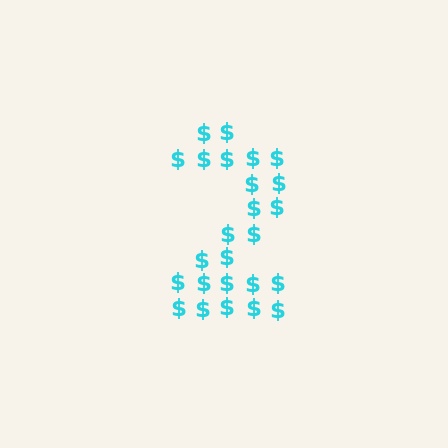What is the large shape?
The large shape is the digit 2.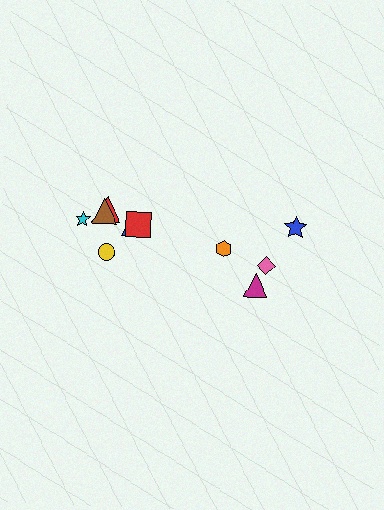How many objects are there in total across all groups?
There are 10 objects.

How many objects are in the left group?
There are 6 objects.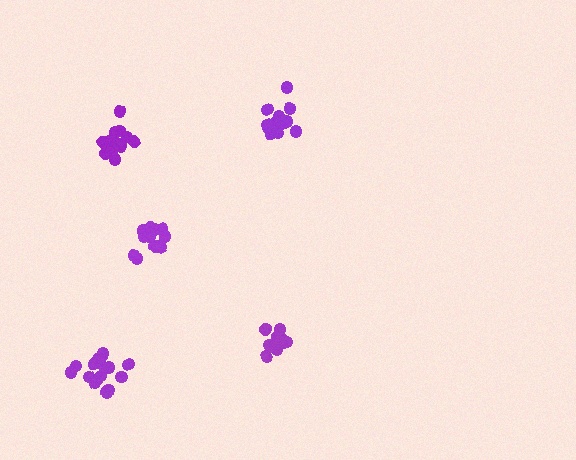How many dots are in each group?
Group 1: 12 dots, Group 2: 14 dots, Group 3: 18 dots, Group 4: 15 dots, Group 5: 17 dots (76 total).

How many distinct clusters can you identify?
There are 5 distinct clusters.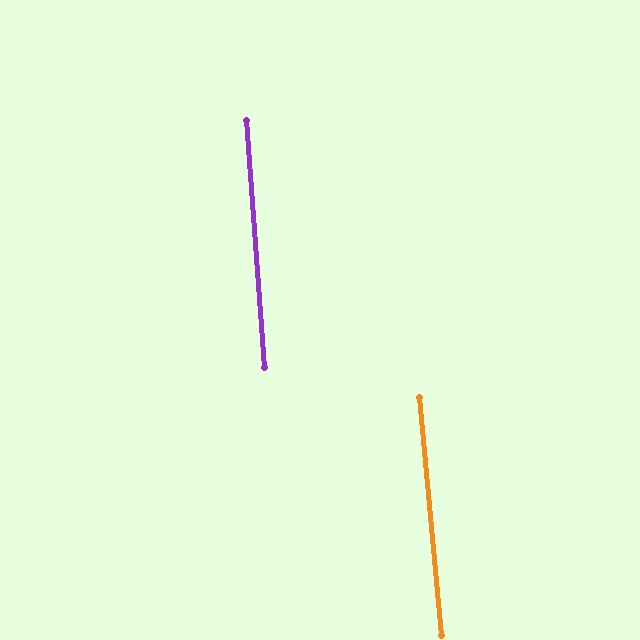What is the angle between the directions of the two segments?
Approximately 1 degree.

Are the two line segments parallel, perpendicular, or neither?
Parallel — their directions differ by only 1.0°.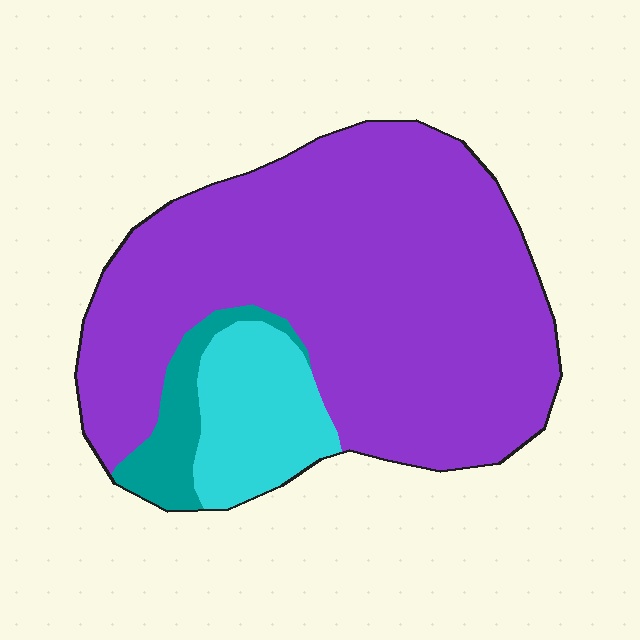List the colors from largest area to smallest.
From largest to smallest: purple, cyan, teal.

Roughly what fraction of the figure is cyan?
Cyan takes up about one eighth (1/8) of the figure.